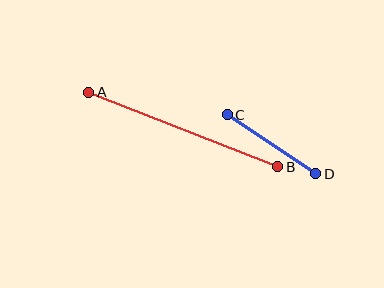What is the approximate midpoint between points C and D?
The midpoint is at approximately (271, 144) pixels.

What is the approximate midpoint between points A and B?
The midpoint is at approximately (183, 130) pixels.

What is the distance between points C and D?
The distance is approximately 106 pixels.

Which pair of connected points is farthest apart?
Points A and B are farthest apart.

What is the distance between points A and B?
The distance is approximately 203 pixels.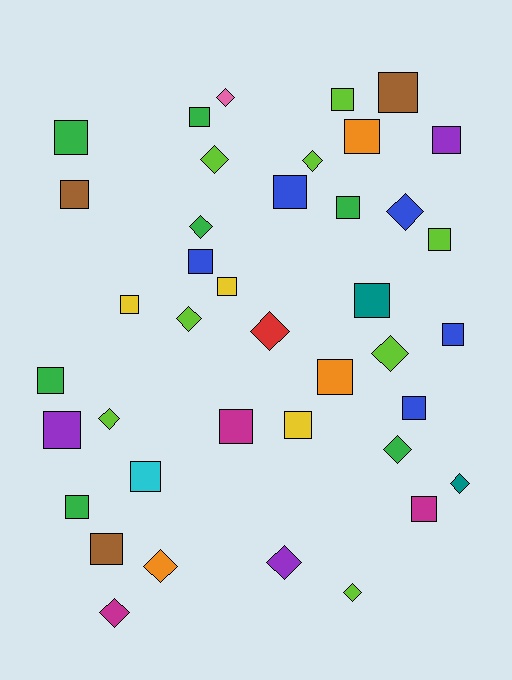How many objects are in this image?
There are 40 objects.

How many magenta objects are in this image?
There are 3 magenta objects.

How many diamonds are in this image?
There are 15 diamonds.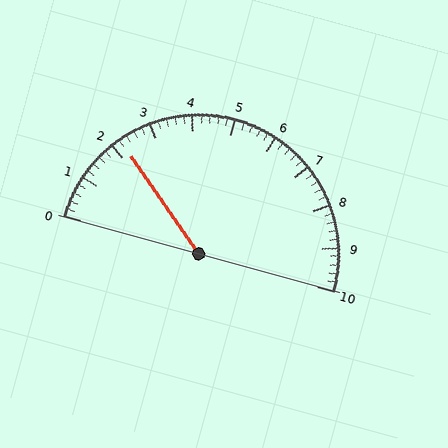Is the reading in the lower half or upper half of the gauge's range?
The reading is in the lower half of the range (0 to 10).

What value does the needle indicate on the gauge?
The needle indicates approximately 2.2.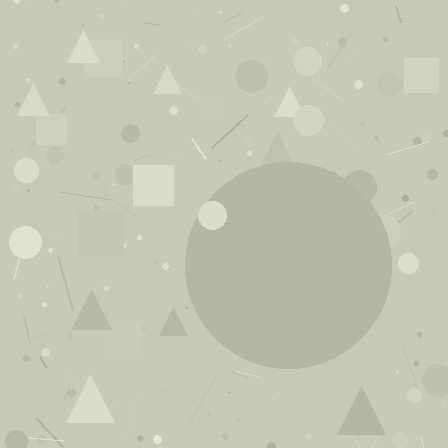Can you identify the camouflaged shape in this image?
The camouflaged shape is a circle.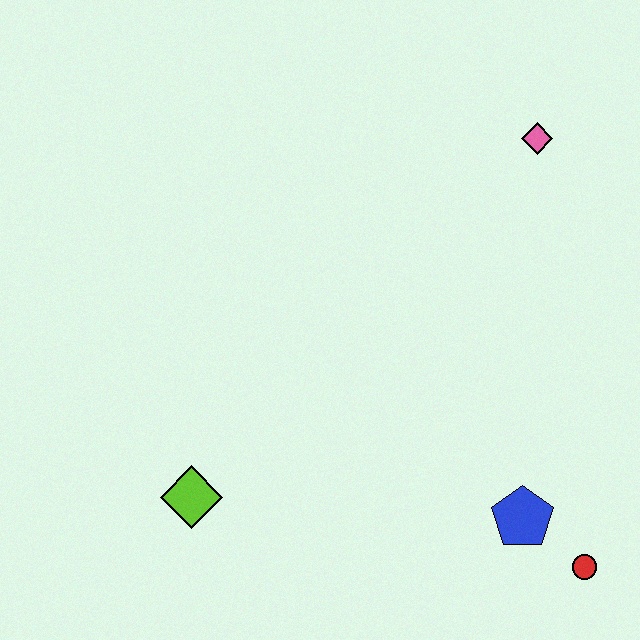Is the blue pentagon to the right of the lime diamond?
Yes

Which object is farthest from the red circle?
The pink diamond is farthest from the red circle.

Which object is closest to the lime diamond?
The blue pentagon is closest to the lime diamond.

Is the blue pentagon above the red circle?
Yes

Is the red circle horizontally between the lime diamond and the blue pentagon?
No